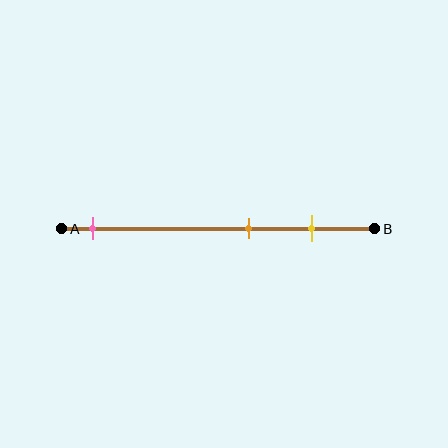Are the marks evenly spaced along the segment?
No, the marks are not evenly spaced.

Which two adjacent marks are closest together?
The orange and yellow marks are the closest adjacent pair.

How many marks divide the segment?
There are 3 marks dividing the segment.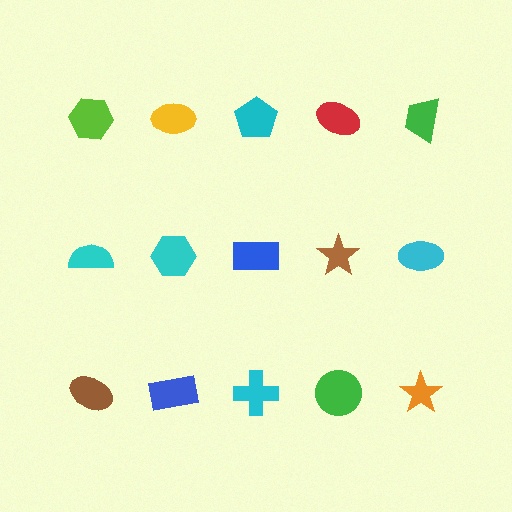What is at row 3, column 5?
An orange star.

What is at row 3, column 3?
A cyan cross.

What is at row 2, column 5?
A cyan ellipse.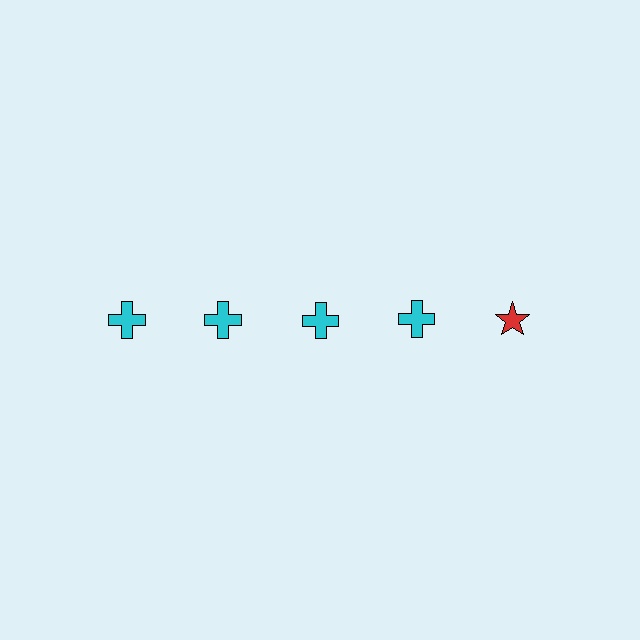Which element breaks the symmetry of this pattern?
The red star in the top row, rightmost column breaks the symmetry. All other shapes are cyan crosses.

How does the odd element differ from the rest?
It differs in both color (red instead of cyan) and shape (star instead of cross).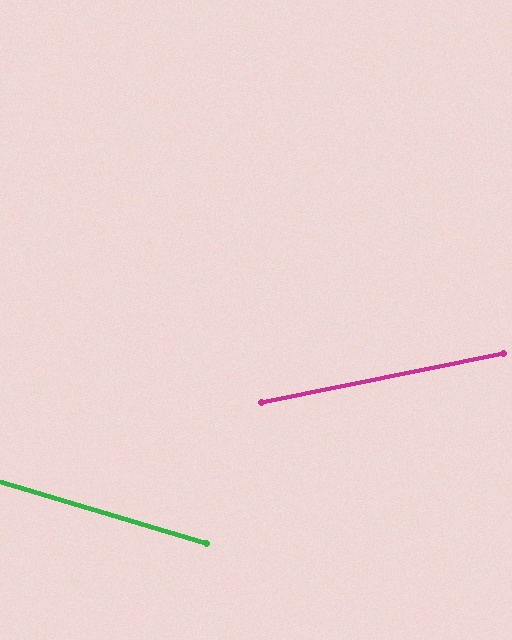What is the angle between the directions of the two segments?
Approximately 28 degrees.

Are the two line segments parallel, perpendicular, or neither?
Neither parallel nor perpendicular — they differ by about 28°.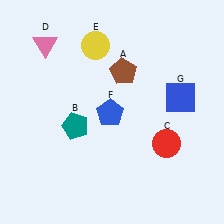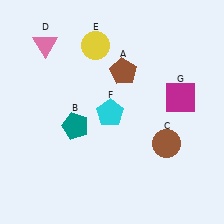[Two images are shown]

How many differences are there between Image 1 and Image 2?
There are 3 differences between the two images.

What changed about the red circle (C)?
In Image 1, C is red. In Image 2, it changed to brown.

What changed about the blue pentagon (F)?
In Image 1, F is blue. In Image 2, it changed to cyan.